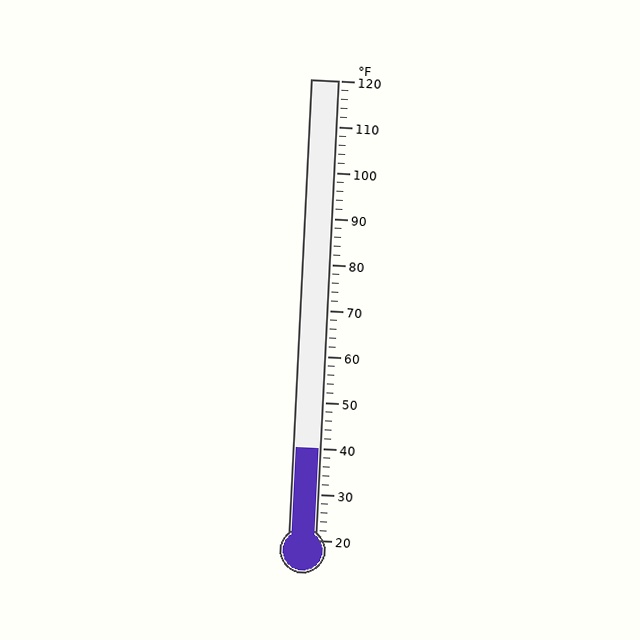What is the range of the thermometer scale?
The thermometer scale ranges from 20°F to 120°F.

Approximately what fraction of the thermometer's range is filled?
The thermometer is filled to approximately 20% of its range.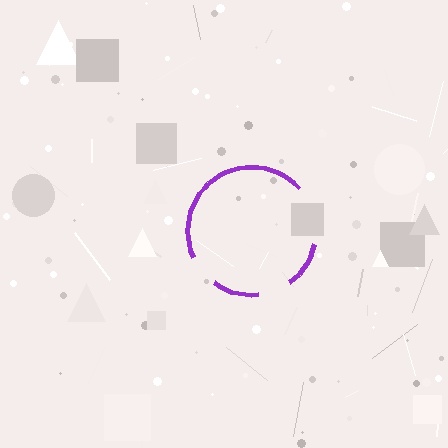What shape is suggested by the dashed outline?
The dashed outline suggests a circle.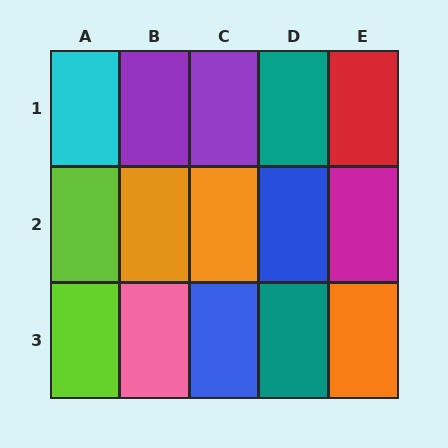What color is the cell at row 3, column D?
Teal.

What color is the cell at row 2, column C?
Orange.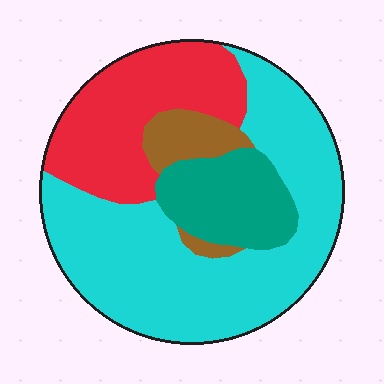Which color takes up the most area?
Cyan, at roughly 50%.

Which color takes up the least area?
Brown, at roughly 5%.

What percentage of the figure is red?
Red covers roughly 25% of the figure.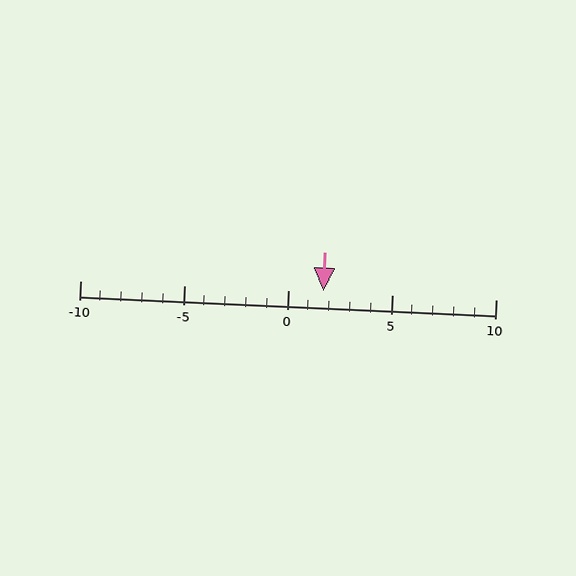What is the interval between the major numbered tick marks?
The major tick marks are spaced 5 units apart.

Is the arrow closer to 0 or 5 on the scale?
The arrow is closer to 0.